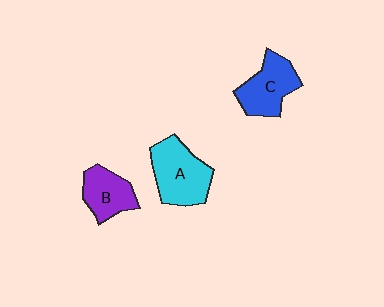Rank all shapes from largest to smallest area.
From largest to smallest: A (cyan), C (blue), B (purple).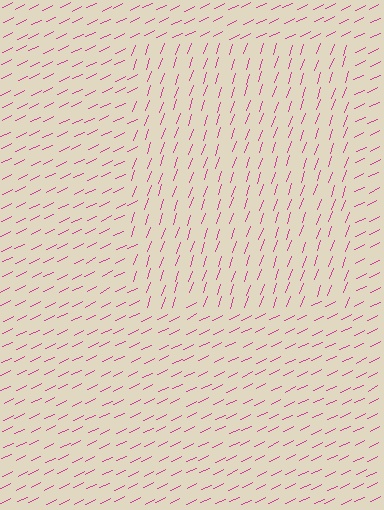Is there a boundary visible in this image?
Yes, there is a texture boundary formed by a change in line orientation.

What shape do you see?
I see a rectangle.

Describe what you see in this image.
The image is filled with small magenta line segments. A rectangle region in the image has lines oriented differently from the surrounding lines, creating a visible texture boundary.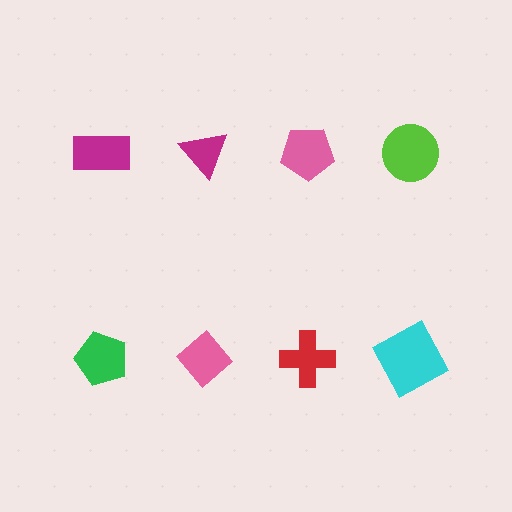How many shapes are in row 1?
4 shapes.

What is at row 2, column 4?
A cyan square.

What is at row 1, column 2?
A magenta triangle.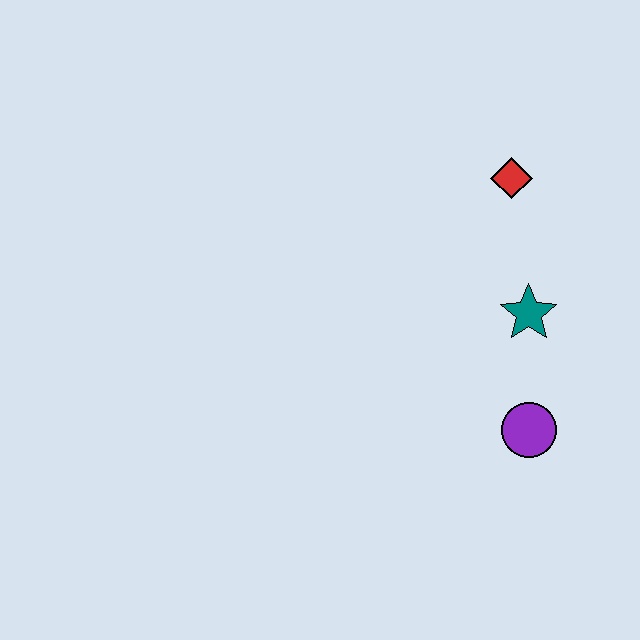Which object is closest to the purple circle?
The teal star is closest to the purple circle.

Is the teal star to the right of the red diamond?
Yes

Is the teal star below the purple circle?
No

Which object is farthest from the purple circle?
The red diamond is farthest from the purple circle.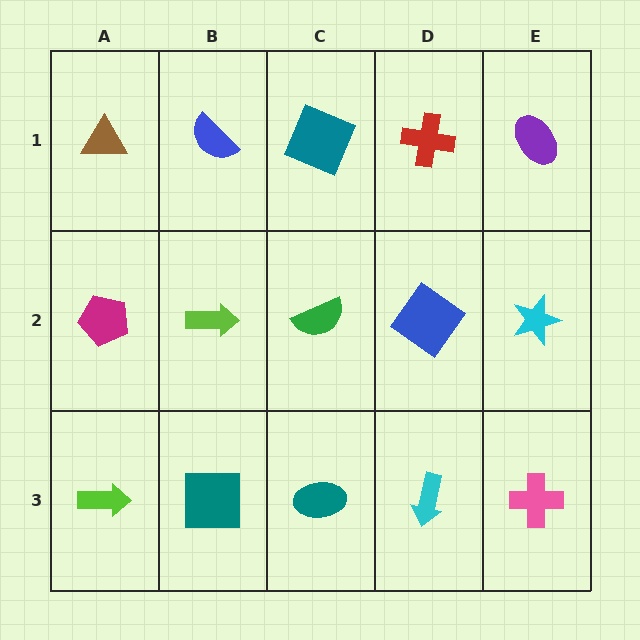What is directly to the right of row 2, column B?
A green semicircle.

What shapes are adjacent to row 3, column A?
A magenta pentagon (row 2, column A), a teal square (row 3, column B).